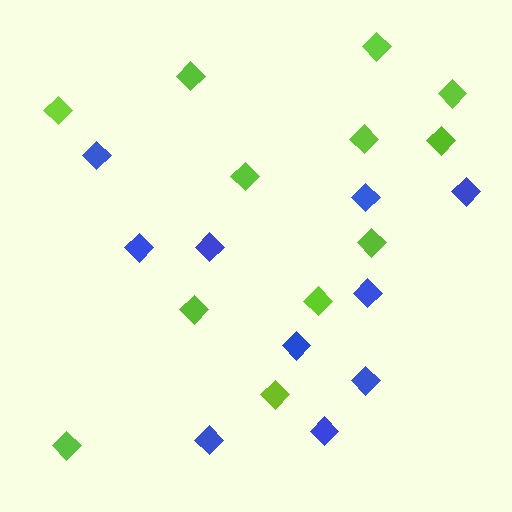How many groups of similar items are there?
There are 2 groups: one group of lime diamonds (12) and one group of blue diamonds (10).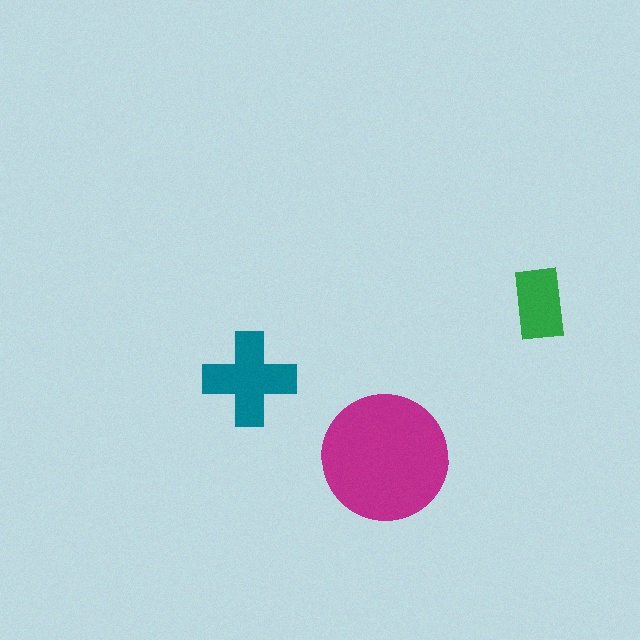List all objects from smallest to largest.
The green rectangle, the teal cross, the magenta circle.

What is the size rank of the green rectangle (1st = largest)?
3rd.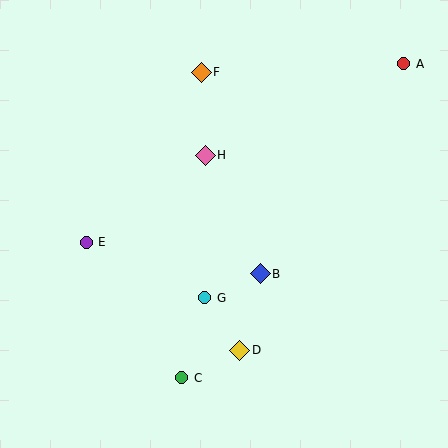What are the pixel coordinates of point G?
Point G is at (205, 298).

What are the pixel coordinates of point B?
Point B is at (260, 274).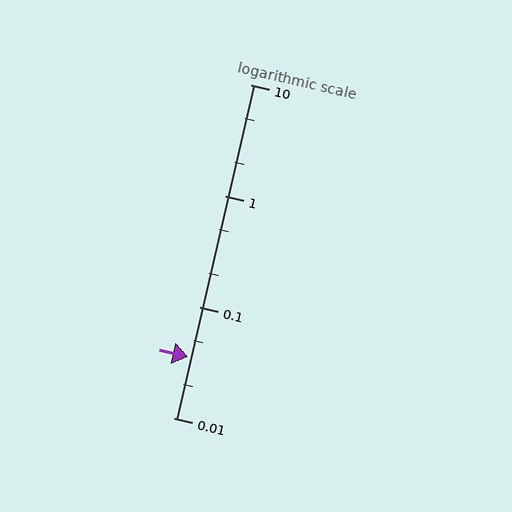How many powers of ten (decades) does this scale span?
The scale spans 3 decades, from 0.01 to 10.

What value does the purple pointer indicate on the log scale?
The pointer indicates approximately 0.035.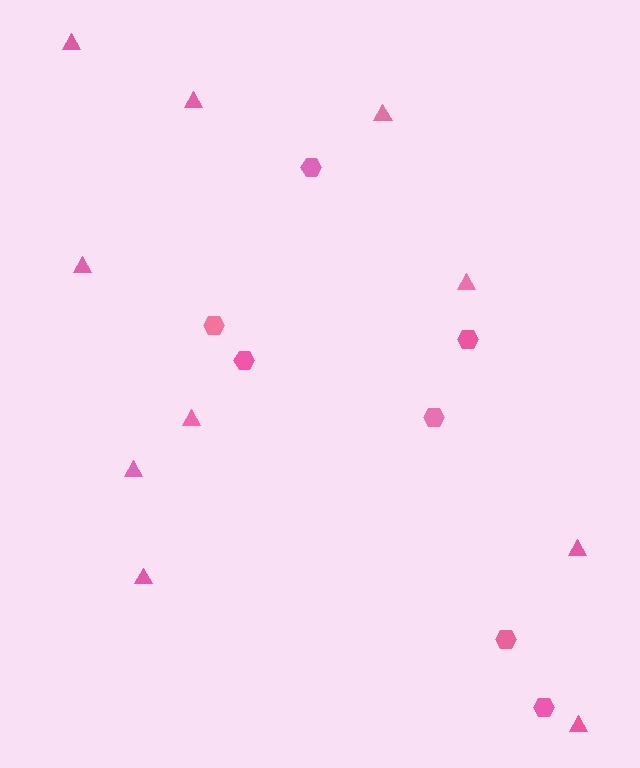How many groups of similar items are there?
There are 2 groups: one group of hexagons (7) and one group of triangles (10).